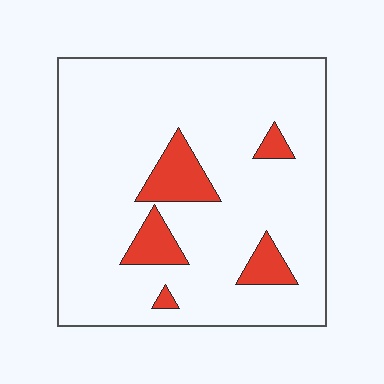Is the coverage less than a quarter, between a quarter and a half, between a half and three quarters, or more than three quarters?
Less than a quarter.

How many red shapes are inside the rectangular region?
5.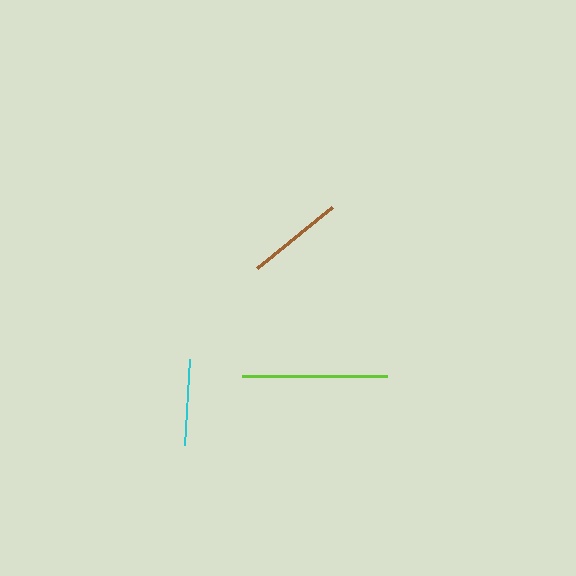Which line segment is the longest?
The lime line is the longest at approximately 145 pixels.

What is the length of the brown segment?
The brown segment is approximately 97 pixels long.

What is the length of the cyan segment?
The cyan segment is approximately 86 pixels long.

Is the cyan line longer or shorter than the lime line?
The lime line is longer than the cyan line.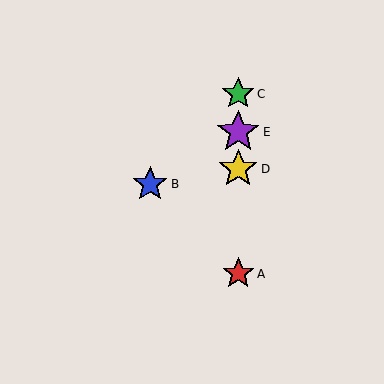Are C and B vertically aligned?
No, C is at x≈238 and B is at x≈150.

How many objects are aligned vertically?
4 objects (A, C, D, E) are aligned vertically.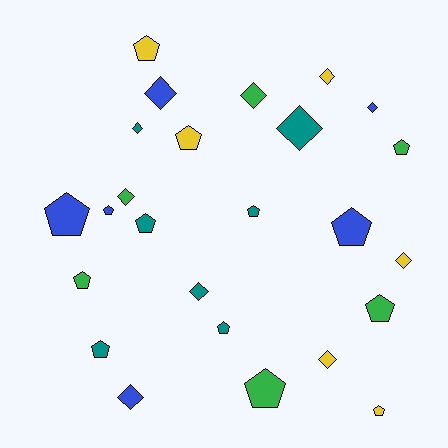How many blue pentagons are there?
There are 3 blue pentagons.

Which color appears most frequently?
Teal, with 7 objects.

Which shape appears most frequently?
Pentagon, with 14 objects.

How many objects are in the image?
There are 25 objects.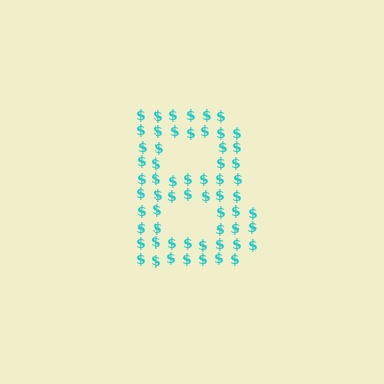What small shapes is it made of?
It is made of small dollar signs.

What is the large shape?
The large shape is the letter B.